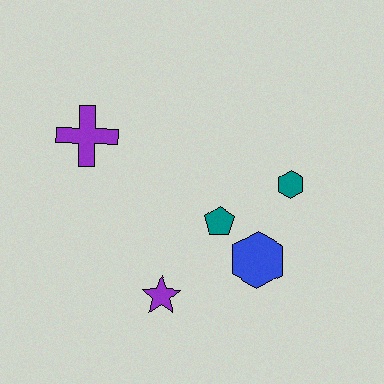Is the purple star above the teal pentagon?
No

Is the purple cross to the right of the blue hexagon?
No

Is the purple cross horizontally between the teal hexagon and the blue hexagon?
No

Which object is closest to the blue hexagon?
The teal pentagon is closest to the blue hexagon.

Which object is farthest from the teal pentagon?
The purple cross is farthest from the teal pentagon.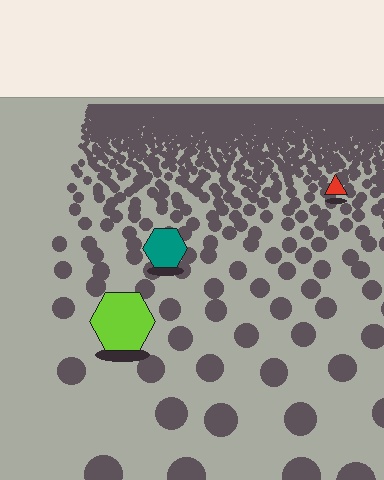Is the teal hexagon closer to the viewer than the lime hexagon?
No. The lime hexagon is closer — you can tell from the texture gradient: the ground texture is coarser near it.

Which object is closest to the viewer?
The lime hexagon is closest. The texture marks near it are larger and more spread out.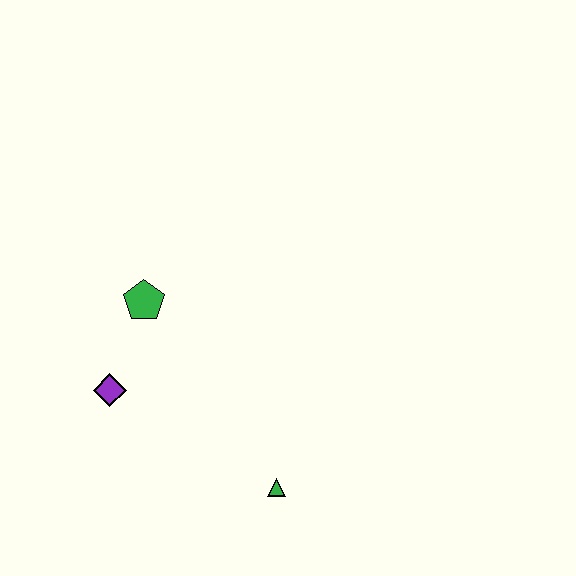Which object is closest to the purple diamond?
The green pentagon is closest to the purple diamond.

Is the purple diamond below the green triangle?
No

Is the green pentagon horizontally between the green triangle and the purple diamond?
Yes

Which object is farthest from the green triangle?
The green pentagon is farthest from the green triangle.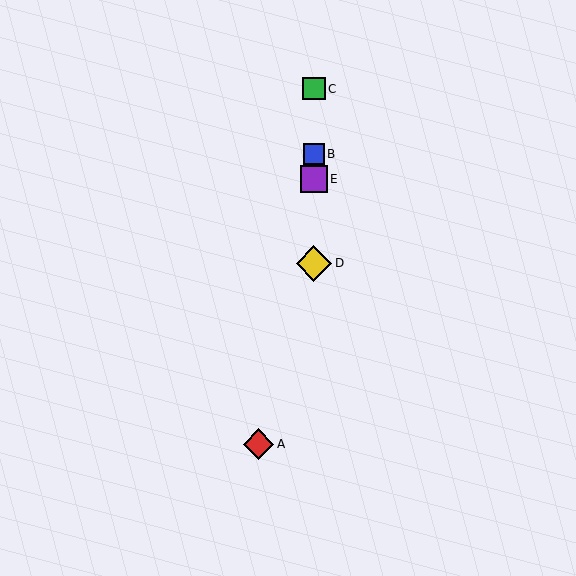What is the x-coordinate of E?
Object E is at x≈314.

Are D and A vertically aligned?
No, D is at x≈314 and A is at x≈259.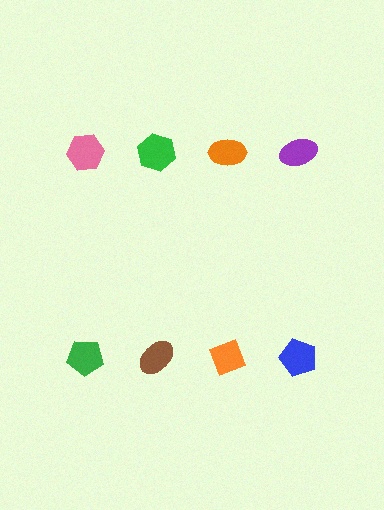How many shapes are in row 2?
4 shapes.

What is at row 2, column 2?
A brown ellipse.